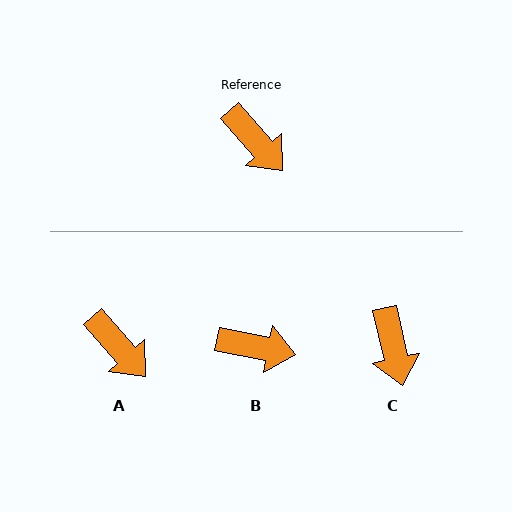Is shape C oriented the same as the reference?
No, it is off by about 29 degrees.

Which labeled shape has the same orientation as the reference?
A.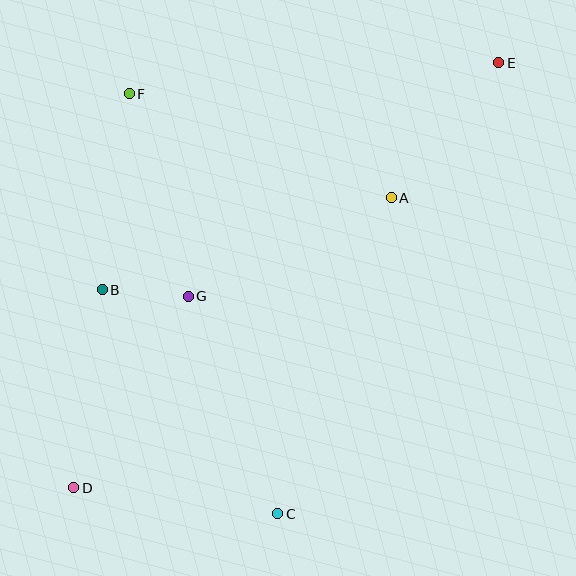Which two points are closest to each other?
Points B and G are closest to each other.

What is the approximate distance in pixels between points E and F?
The distance between E and F is approximately 371 pixels.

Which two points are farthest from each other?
Points D and E are farthest from each other.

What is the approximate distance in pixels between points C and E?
The distance between C and E is approximately 502 pixels.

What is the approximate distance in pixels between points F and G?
The distance between F and G is approximately 211 pixels.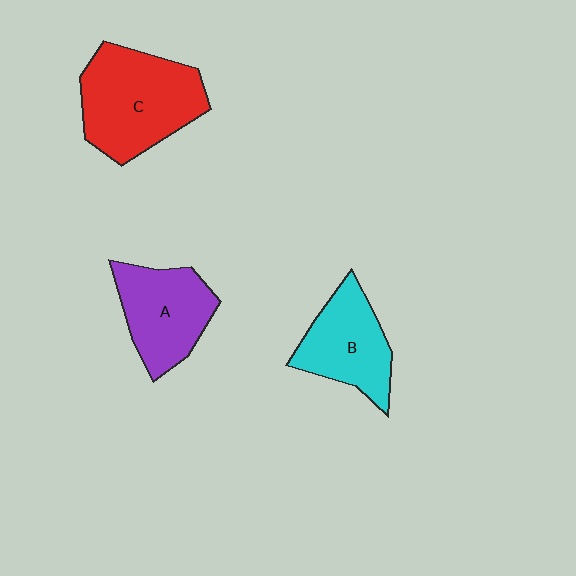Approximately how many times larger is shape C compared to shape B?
Approximately 1.4 times.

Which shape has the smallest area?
Shape B (cyan).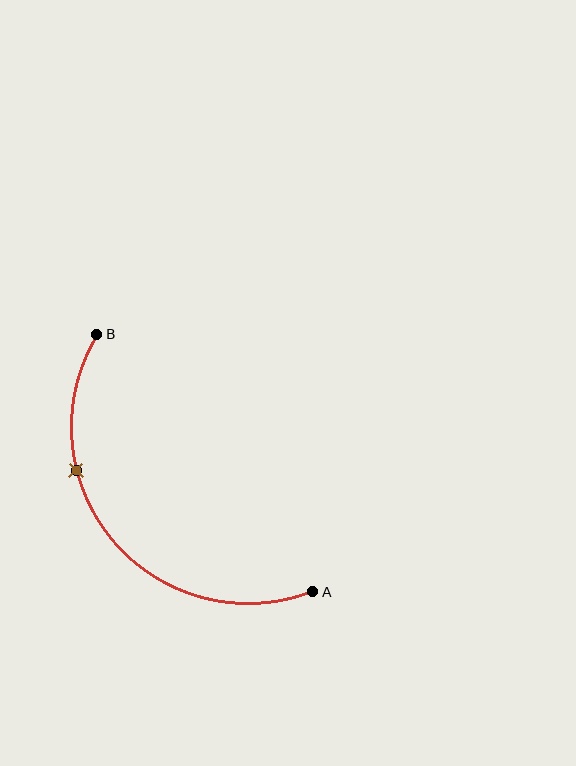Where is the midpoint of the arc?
The arc midpoint is the point on the curve farthest from the straight line joining A and B. It sits below and to the left of that line.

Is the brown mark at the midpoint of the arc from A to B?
No. The brown mark lies on the arc but is closer to endpoint B. The arc midpoint would be at the point on the curve equidistant along the arc from both A and B.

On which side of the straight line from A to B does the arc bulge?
The arc bulges below and to the left of the straight line connecting A and B.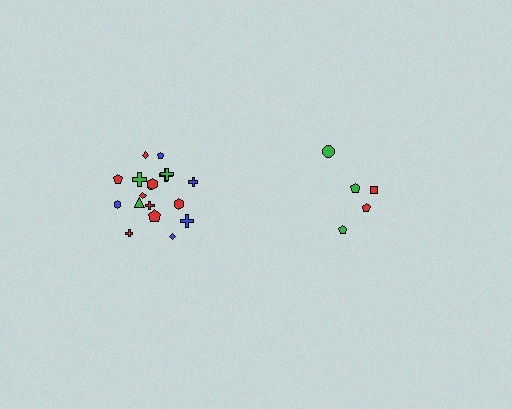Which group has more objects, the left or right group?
The left group.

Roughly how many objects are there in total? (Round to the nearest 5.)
Roughly 25 objects in total.